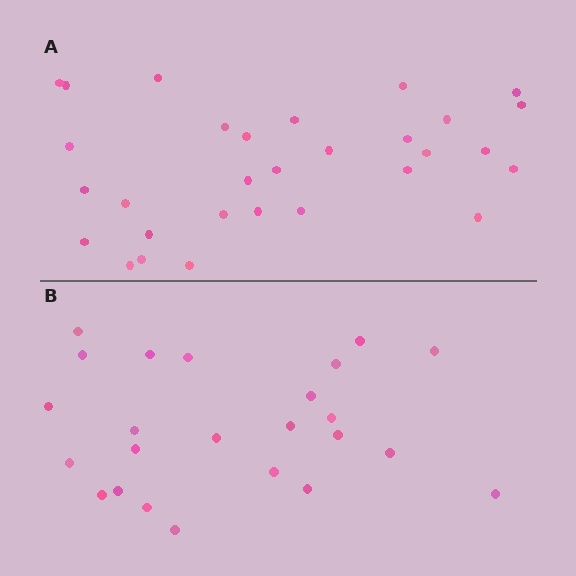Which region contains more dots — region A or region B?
Region A (the top region) has more dots.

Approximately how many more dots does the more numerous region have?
Region A has about 6 more dots than region B.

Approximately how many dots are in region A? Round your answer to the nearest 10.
About 30 dots.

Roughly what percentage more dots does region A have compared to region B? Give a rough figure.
About 25% more.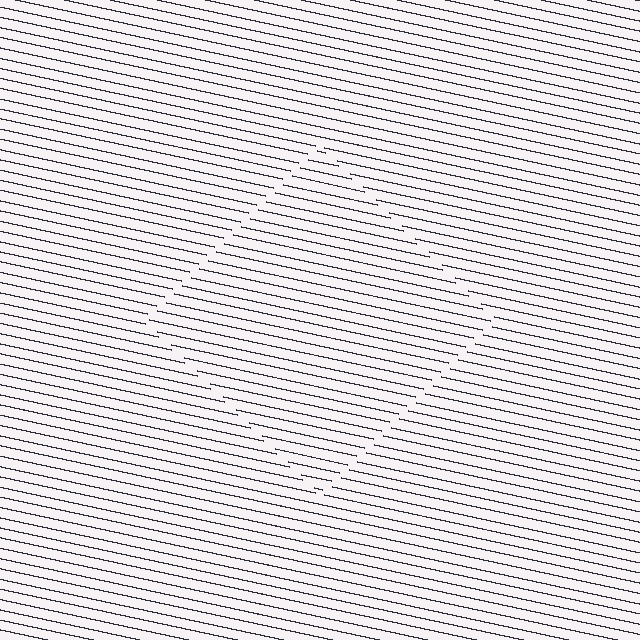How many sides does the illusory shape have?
4 sides — the line-ends trace a square.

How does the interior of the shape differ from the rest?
The interior of the shape contains the same grating, shifted by half a period — the contour is defined by the phase discontinuity where line-ends from the inner and outer gratings abut.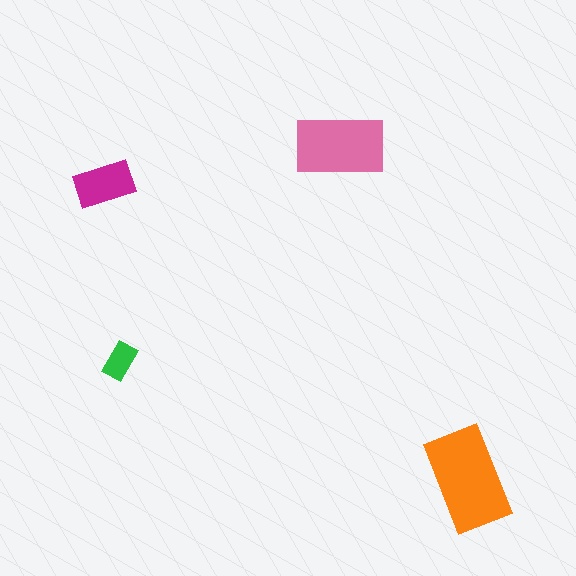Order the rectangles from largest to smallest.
the orange one, the pink one, the magenta one, the green one.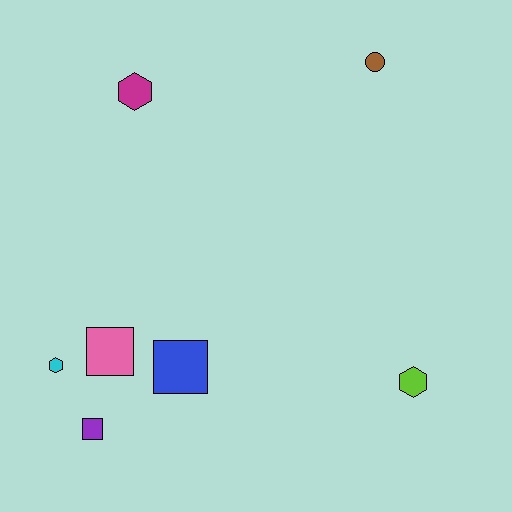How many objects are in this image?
There are 7 objects.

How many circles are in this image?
There is 1 circle.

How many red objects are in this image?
There are no red objects.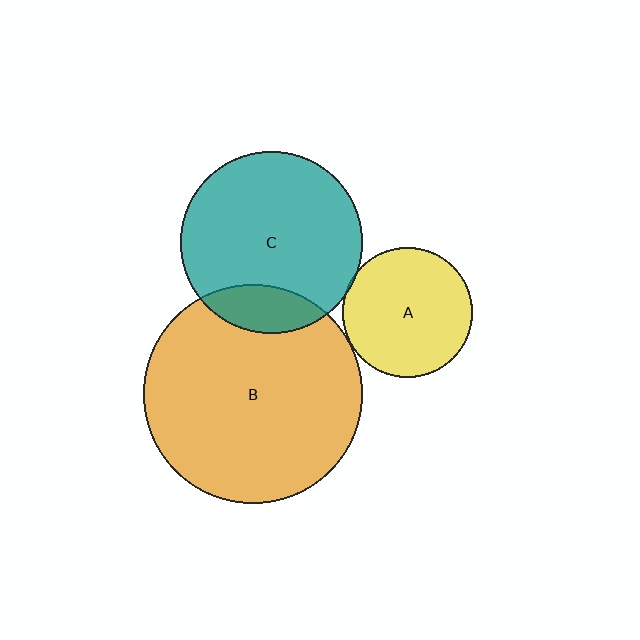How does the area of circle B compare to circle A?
Approximately 2.8 times.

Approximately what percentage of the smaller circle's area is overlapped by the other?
Approximately 5%.